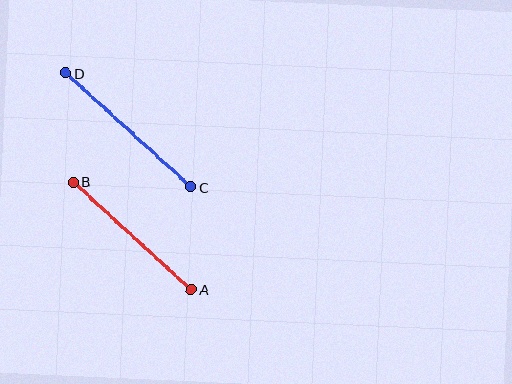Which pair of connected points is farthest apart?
Points C and D are farthest apart.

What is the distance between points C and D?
The distance is approximately 169 pixels.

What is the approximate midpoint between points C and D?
The midpoint is at approximately (129, 130) pixels.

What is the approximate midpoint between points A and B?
The midpoint is at approximately (132, 236) pixels.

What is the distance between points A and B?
The distance is approximately 159 pixels.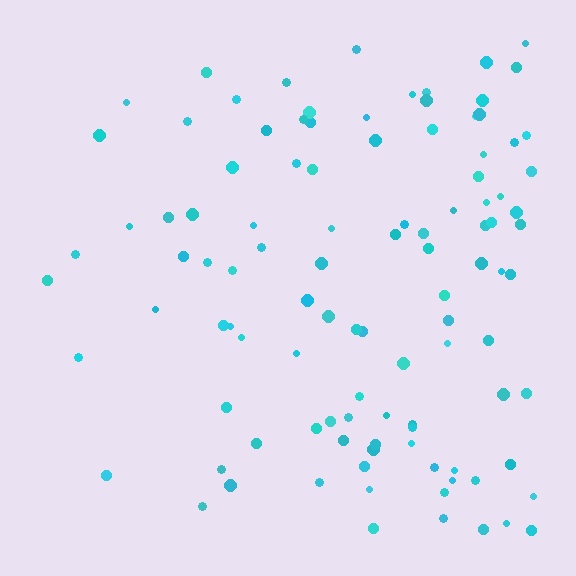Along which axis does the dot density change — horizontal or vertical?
Horizontal.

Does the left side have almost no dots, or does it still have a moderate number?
Still a moderate number, just noticeably fewer than the right.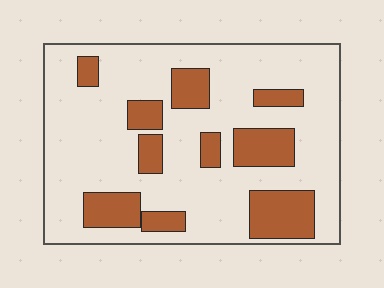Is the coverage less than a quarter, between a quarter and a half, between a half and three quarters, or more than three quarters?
Less than a quarter.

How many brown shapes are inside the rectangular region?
10.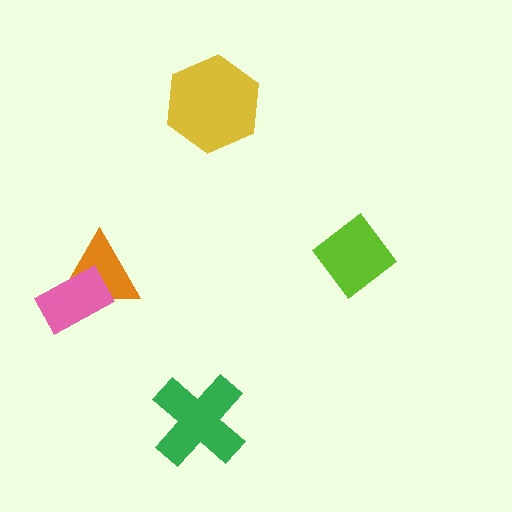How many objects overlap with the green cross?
0 objects overlap with the green cross.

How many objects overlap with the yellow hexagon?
0 objects overlap with the yellow hexagon.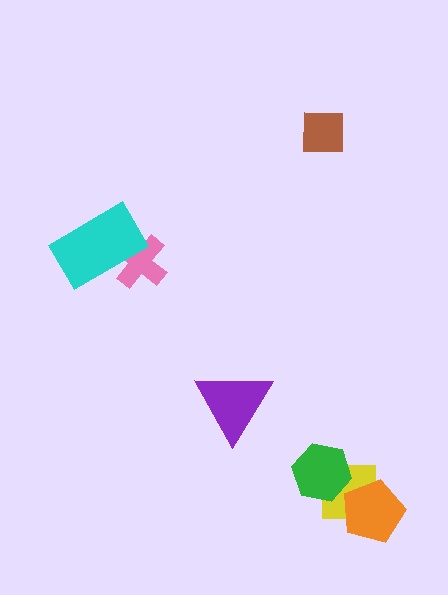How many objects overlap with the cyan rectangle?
1 object overlaps with the cyan rectangle.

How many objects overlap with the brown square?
0 objects overlap with the brown square.